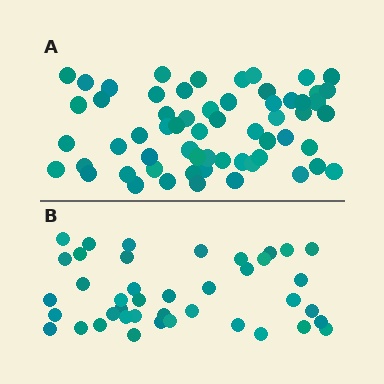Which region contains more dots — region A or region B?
Region A (the top region) has more dots.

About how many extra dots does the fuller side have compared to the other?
Region A has approximately 20 more dots than region B.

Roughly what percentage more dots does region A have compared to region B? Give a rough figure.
About 45% more.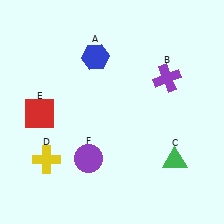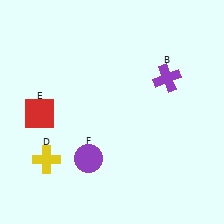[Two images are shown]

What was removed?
The green triangle (C), the blue hexagon (A) were removed in Image 2.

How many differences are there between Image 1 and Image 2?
There are 2 differences between the two images.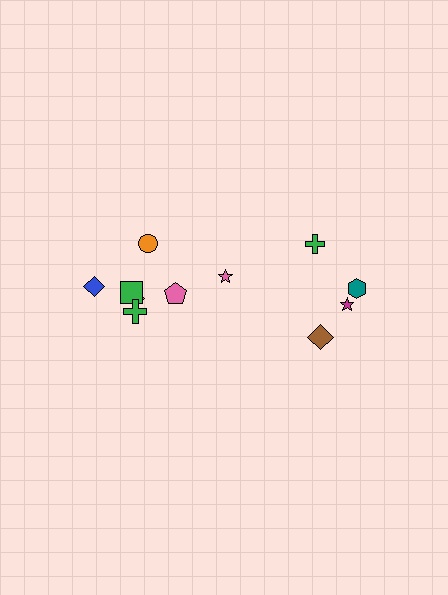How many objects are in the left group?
There are 7 objects.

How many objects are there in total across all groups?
There are 11 objects.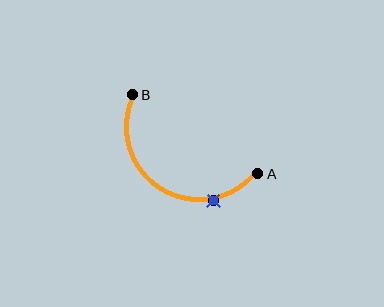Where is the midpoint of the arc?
The arc midpoint is the point on the curve farthest from the straight line joining A and B. It sits below that line.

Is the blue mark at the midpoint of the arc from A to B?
No. The blue mark lies on the arc but is closer to endpoint A. The arc midpoint would be at the point on the curve equidistant along the arc from both A and B.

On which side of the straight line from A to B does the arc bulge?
The arc bulges below the straight line connecting A and B.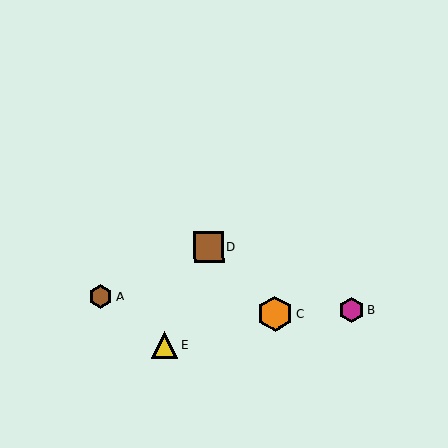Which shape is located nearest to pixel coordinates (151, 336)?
The yellow triangle (labeled E) at (164, 345) is nearest to that location.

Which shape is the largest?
The orange hexagon (labeled C) is the largest.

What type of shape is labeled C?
Shape C is an orange hexagon.